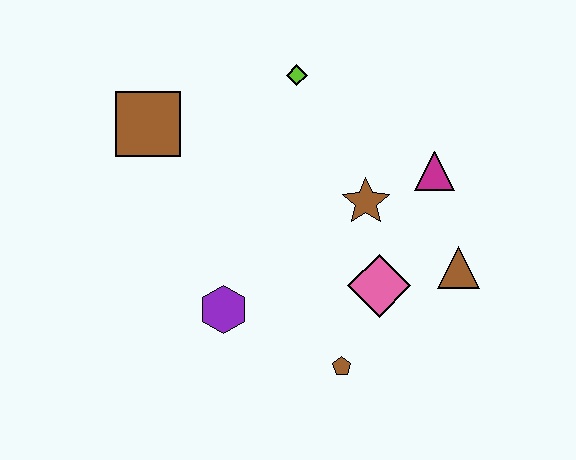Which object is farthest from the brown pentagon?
The brown square is farthest from the brown pentagon.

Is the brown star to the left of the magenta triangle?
Yes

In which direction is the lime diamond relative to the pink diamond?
The lime diamond is above the pink diamond.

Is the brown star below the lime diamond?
Yes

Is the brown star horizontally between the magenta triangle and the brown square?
Yes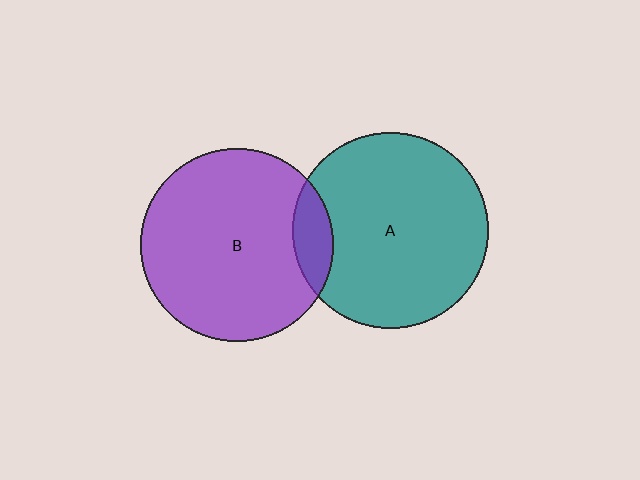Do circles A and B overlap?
Yes.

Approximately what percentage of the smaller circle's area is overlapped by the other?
Approximately 10%.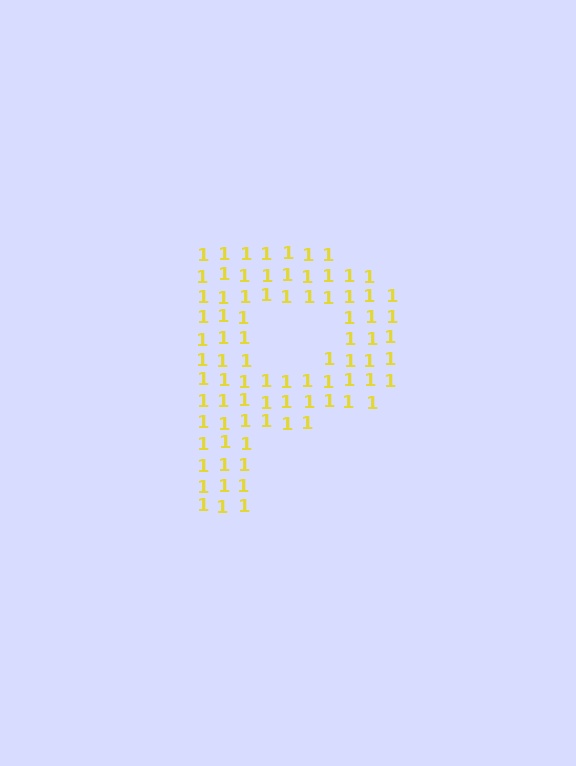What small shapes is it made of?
It is made of small digit 1's.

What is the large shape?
The large shape is the letter P.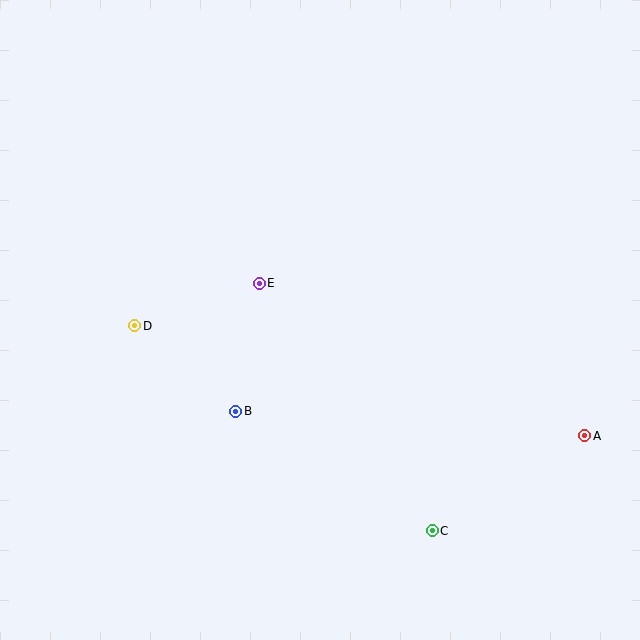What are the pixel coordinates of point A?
Point A is at (585, 436).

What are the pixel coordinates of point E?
Point E is at (259, 283).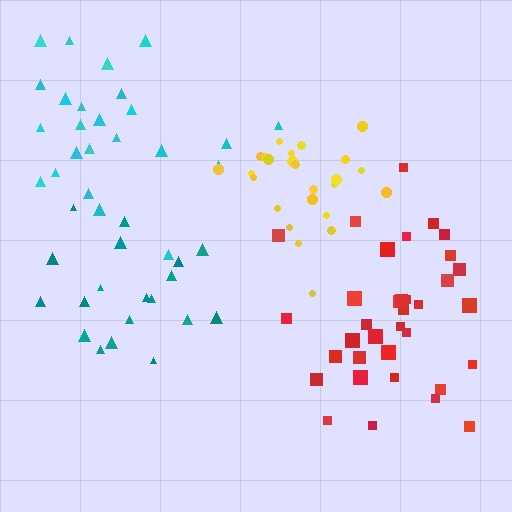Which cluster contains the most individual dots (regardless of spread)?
Red (35).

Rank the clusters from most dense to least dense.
yellow, red, teal, cyan.